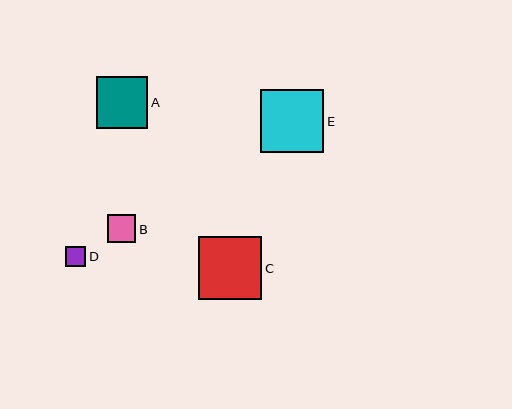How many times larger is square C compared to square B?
Square C is approximately 2.3 times the size of square B.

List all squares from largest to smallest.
From largest to smallest: C, E, A, B, D.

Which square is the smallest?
Square D is the smallest with a size of approximately 20 pixels.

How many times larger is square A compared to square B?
Square A is approximately 1.8 times the size of square B.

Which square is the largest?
Square C is the largest with a size of approximately 63 pixels.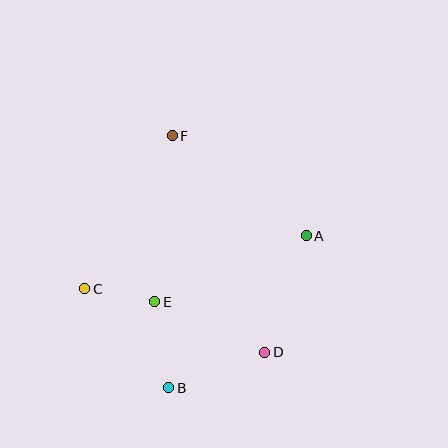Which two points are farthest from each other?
Points B and F are farthest from each other.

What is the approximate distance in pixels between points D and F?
The distance between D and F is approximately 235 pixels.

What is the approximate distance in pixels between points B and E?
The distance between B and E is approximately 87 pixels.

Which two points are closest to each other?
Points C and E are closest to each other.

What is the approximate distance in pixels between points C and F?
The distance between C and F is approximately 176 pixels.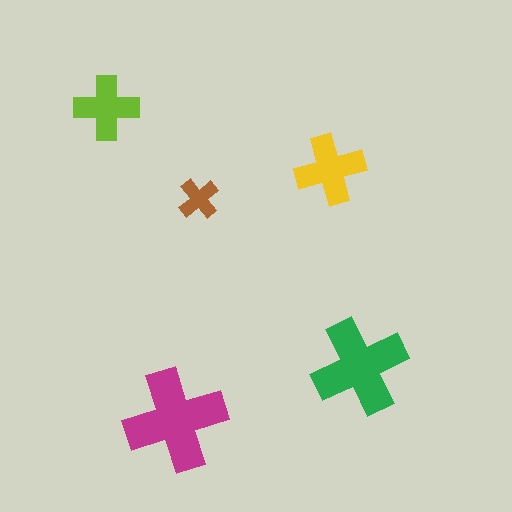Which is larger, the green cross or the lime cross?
The green one.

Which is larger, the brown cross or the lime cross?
The lime one.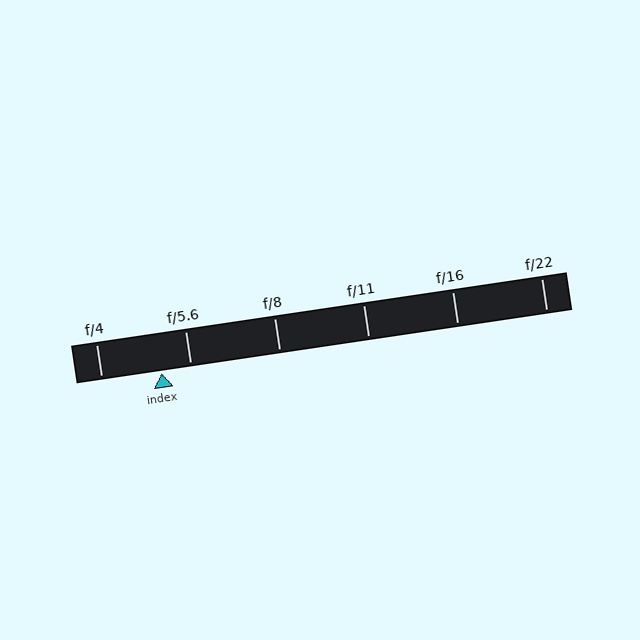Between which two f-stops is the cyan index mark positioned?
The index mark is between f/4 and f/5.6.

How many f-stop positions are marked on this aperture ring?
There are 6 f-stop positions marked.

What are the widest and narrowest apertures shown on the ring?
The widest aperture shown is f/4 and the narrowest is f/22.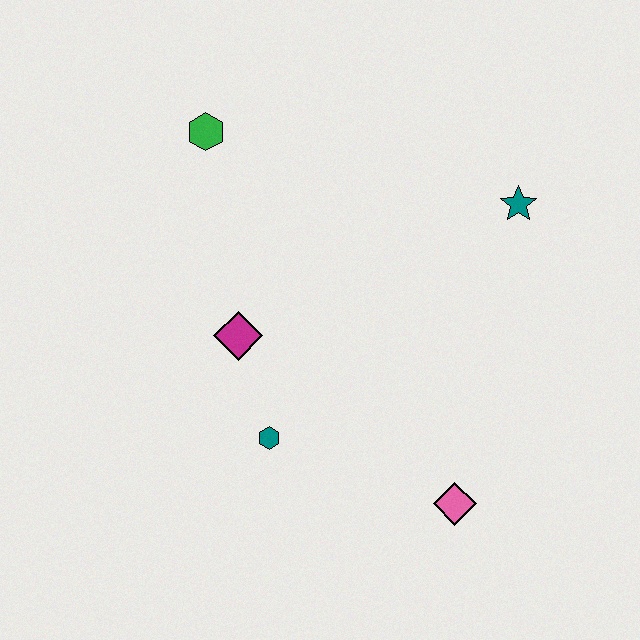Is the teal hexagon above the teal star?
No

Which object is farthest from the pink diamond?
The green hexagon is farthest from the pink diamond.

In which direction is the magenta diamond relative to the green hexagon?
The magenta diamond is below the green hexagon.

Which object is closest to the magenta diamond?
The teal hexagon is closest to the magenta diamond.